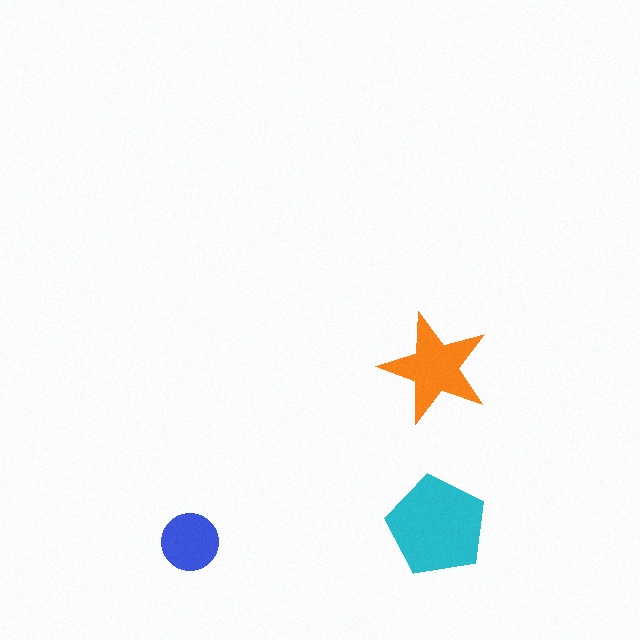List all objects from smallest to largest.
The blue circle, the orange star, the cyan pentagon.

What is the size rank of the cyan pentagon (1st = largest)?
1st.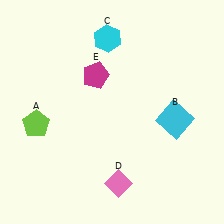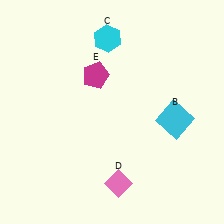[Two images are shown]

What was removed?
The lime pentagon (A) was removed in Image 2.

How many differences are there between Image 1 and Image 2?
There is 1 difference between the two images.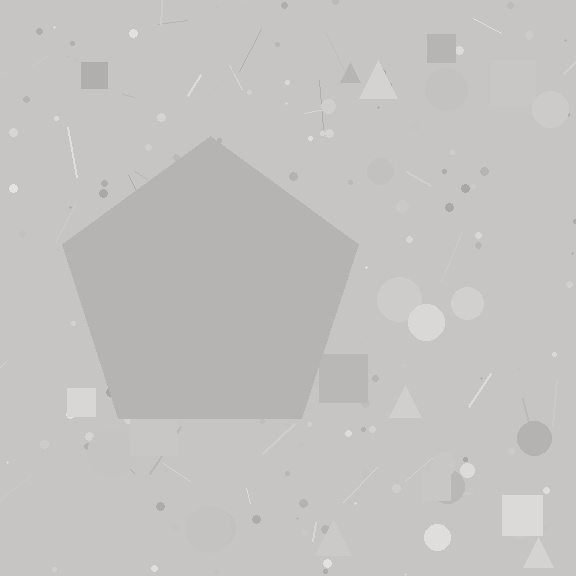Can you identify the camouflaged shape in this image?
The camouflaged shape is a pentagon.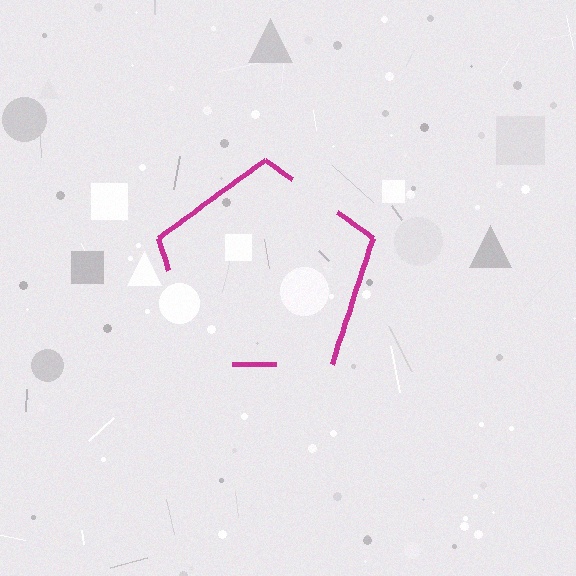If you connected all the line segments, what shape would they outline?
They would outline a pentagon.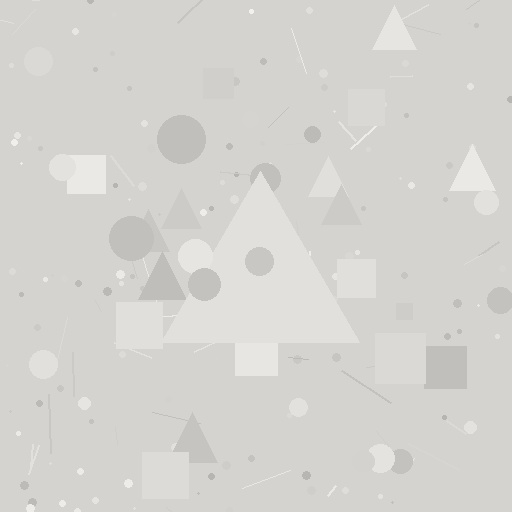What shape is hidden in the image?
A triangle is hidden in the image.